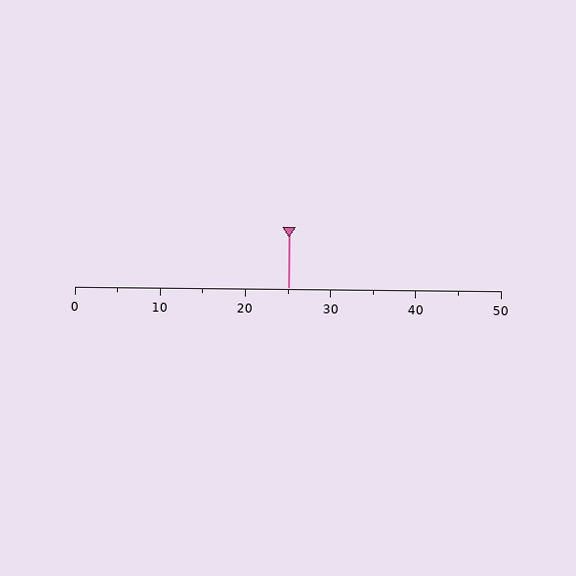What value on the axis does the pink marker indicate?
The marker indicates approximately 25.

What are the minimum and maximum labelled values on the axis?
The axis runs from 0 to 50.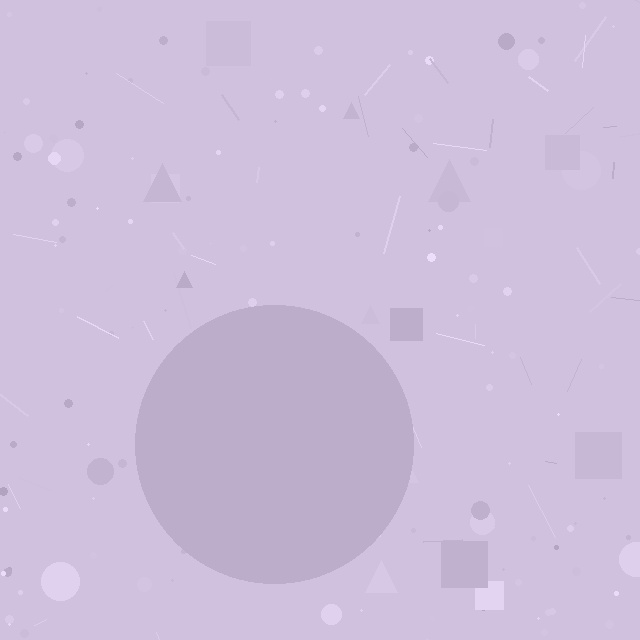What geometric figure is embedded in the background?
A circle is embedded in the background.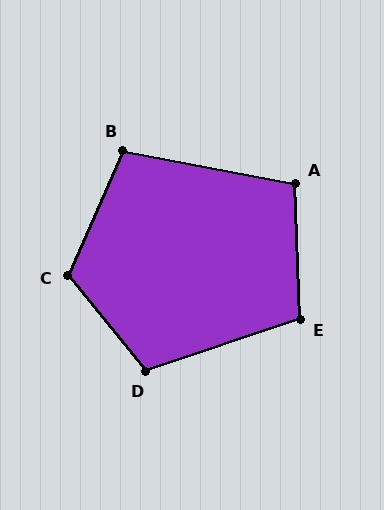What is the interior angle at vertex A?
Approximately 103 degrees (obtuse).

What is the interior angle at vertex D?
Approximately 110 degrees (obtuse).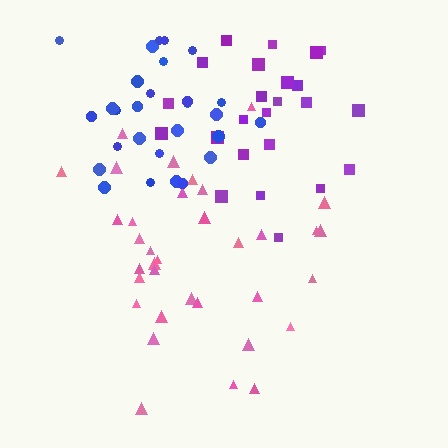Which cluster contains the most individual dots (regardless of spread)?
Pink (35).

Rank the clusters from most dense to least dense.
blue, purple, pink.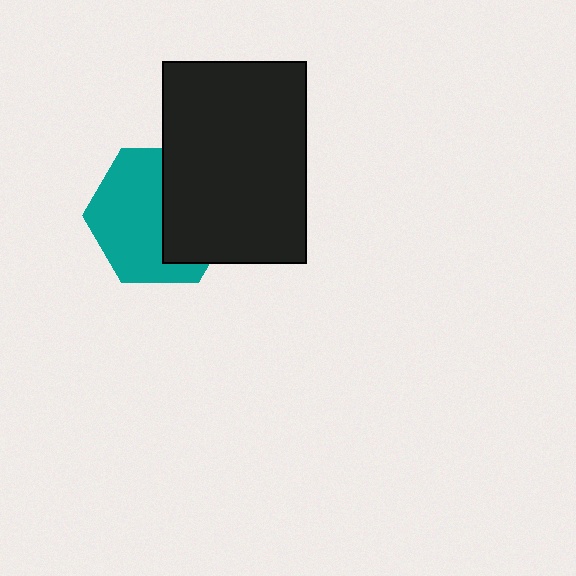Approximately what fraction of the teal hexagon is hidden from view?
Roughly 43% of the teal hexagon is hidden behind the black rectangle.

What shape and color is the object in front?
The object in front is a black rectangle.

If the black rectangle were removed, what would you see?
You would see the complete teal hexagon.